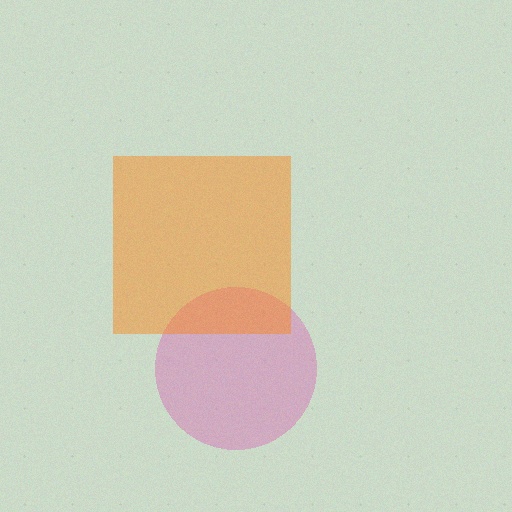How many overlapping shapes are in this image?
There are 2 overlapping shapes in the image.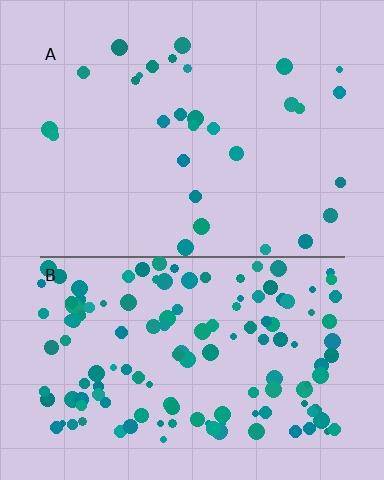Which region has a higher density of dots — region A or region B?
B (the bottom).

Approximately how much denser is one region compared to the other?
Approximately 4.6× — region B over region A.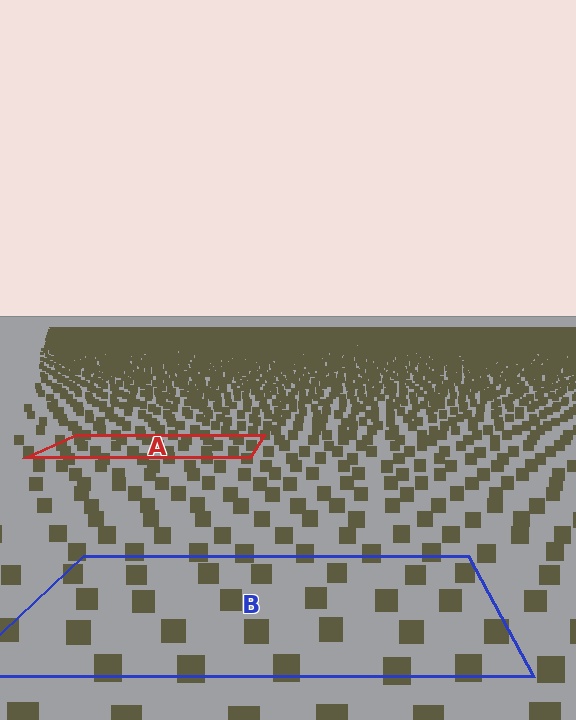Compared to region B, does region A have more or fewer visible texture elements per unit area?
Region A has more texture elements per unit area — they are packed more densely because it is farther away.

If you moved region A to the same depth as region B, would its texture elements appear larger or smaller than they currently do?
They would appear larger. At a closer depth, the same texture elements are projected at a bigger on-screen size.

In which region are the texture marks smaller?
The texture marks are smaller in region A, because it is farther away.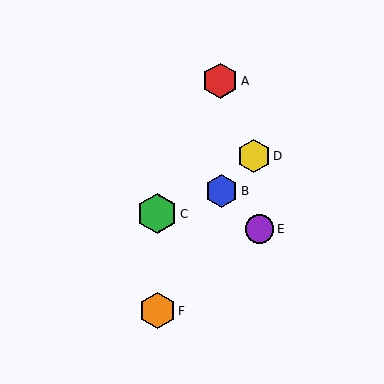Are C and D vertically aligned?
No, C is at x≈157 and D is at x≈254.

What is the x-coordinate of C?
Object C is at x≈157.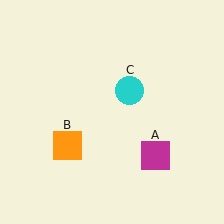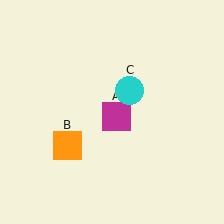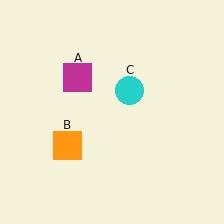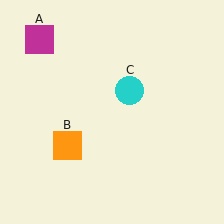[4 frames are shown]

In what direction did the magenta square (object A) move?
The magenta square (object A) moved up and to the left.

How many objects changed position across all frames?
1 object changed position: magenta square (object A).